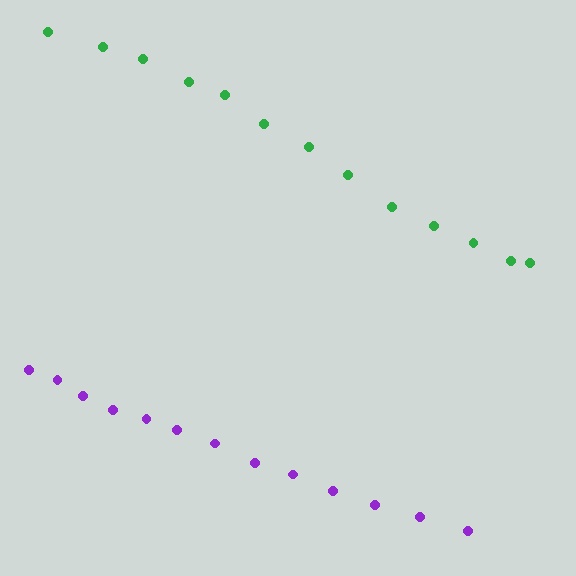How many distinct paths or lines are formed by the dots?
There are 2 distinct paths.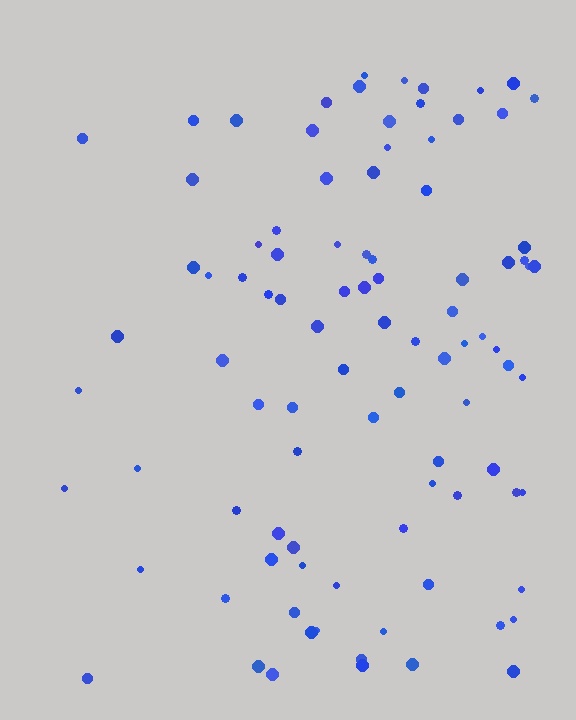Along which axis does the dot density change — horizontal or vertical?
Horizontal.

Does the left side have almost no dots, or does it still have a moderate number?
Still a moderate number, just noticeably fewer than the right.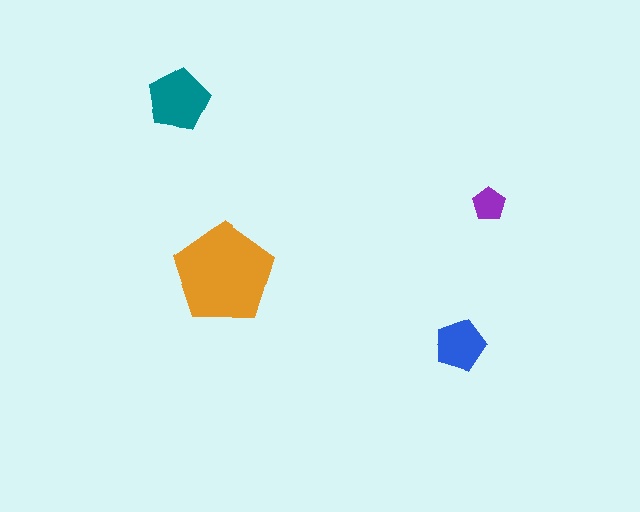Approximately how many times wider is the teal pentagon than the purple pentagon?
About 2 times wider.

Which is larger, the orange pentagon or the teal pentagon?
The orange one.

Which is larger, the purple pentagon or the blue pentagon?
The blue one.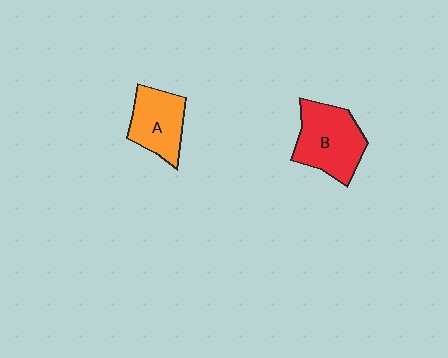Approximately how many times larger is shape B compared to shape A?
Approximately 1.3 times.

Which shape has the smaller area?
Shape A (orange).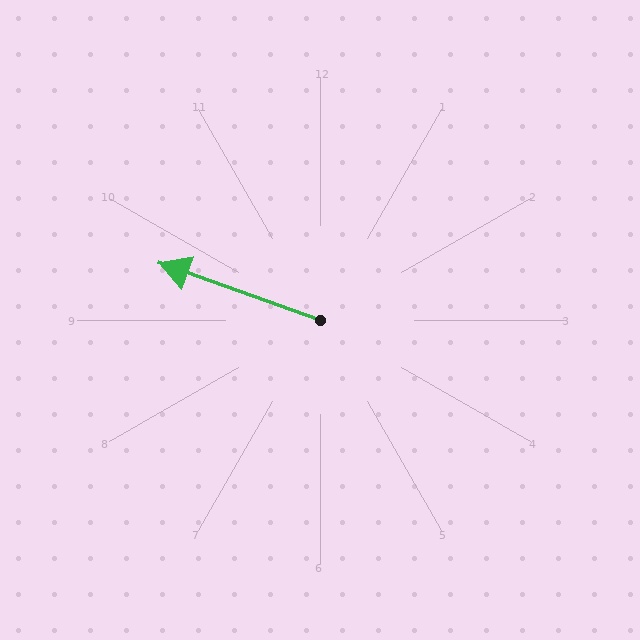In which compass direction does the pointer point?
West.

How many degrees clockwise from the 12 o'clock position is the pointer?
Approximately 289 degrees.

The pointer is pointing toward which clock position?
Roughly 10 o'clock.